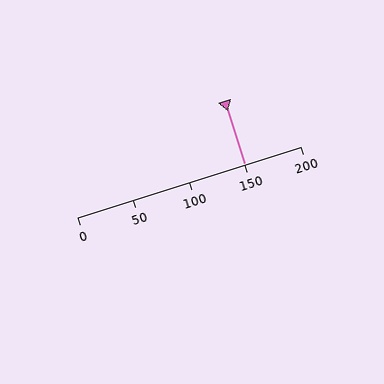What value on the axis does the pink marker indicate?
The marker indicates approximately 150.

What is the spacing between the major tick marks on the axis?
The major ticks are spaced 50 apart.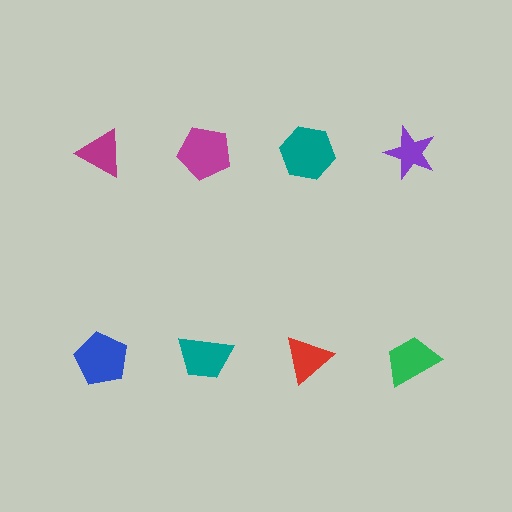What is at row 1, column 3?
A teal hexagon.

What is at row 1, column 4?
A purple star.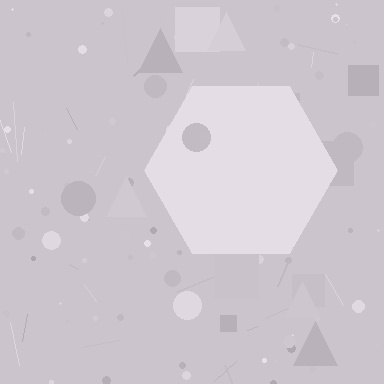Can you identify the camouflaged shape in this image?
The camouflaged shape is a hexagon.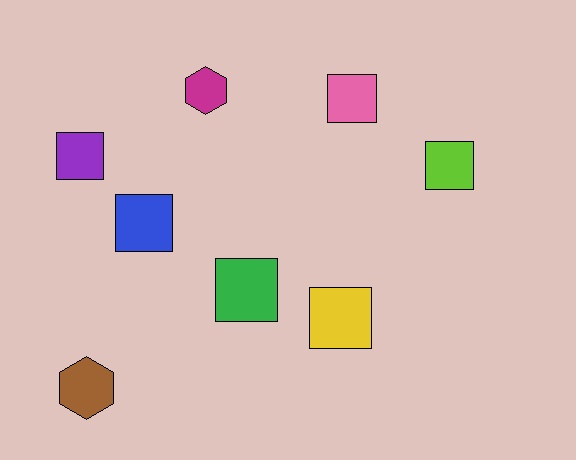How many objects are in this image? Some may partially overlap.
There are 8 objects.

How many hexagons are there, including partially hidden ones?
There are 2 hexagons.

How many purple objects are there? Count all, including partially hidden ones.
There is 1 purple object.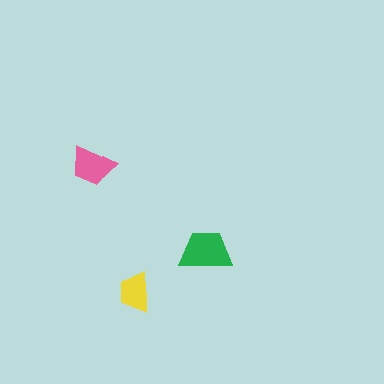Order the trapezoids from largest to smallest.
the green one, the pink one, the yellow one.